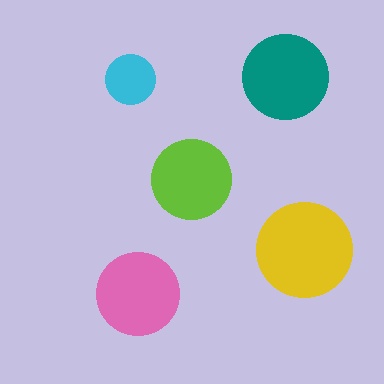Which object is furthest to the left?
The cyan circle is leftmost.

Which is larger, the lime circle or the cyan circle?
The lime one.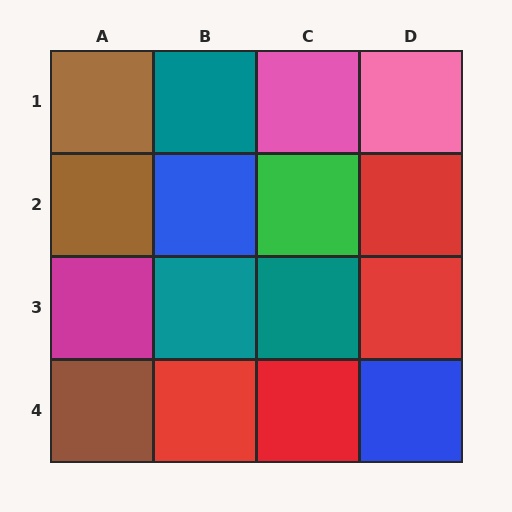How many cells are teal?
3 cells are teal.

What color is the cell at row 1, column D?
Pink.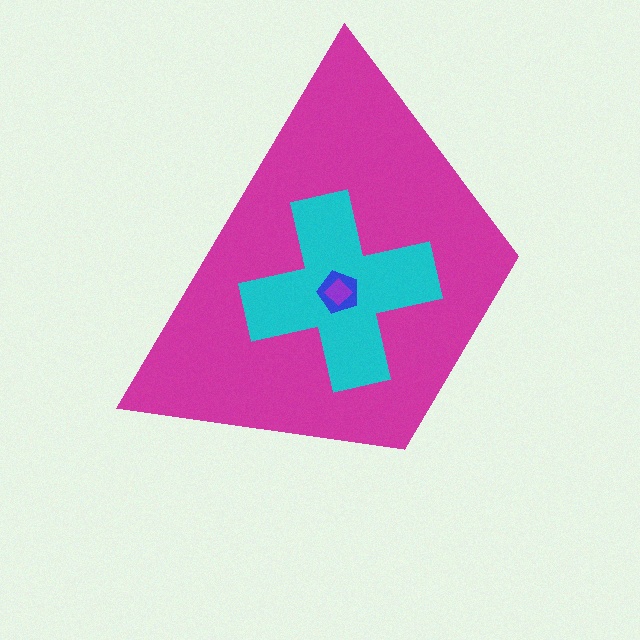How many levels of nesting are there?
4.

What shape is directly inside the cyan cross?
The blue pentagon.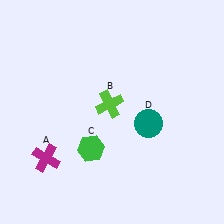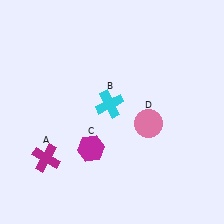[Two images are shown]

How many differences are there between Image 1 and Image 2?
There are 3 differences between the two images.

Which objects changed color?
B changed from lime to cyan. C changed from green to magenta. D changed from teal to pink.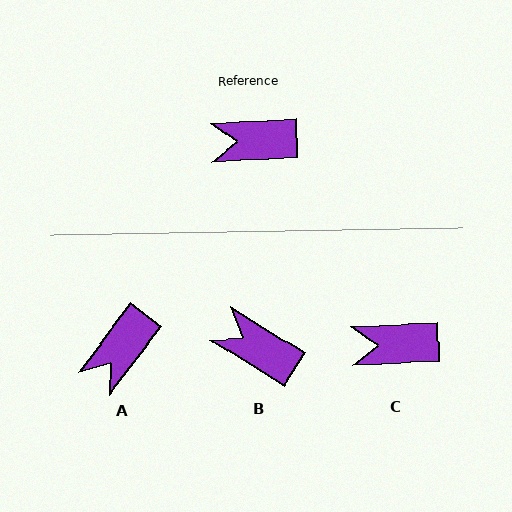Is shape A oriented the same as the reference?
No, it is off by about 51 degrees.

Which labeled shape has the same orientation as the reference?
C.